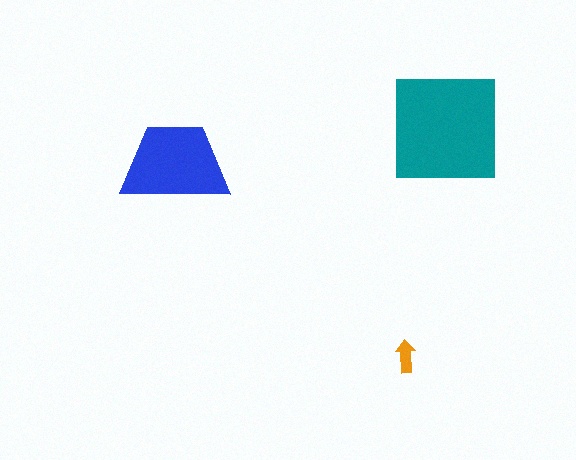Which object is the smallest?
The orange arrow.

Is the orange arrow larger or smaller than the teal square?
Smaller.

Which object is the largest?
The teal square.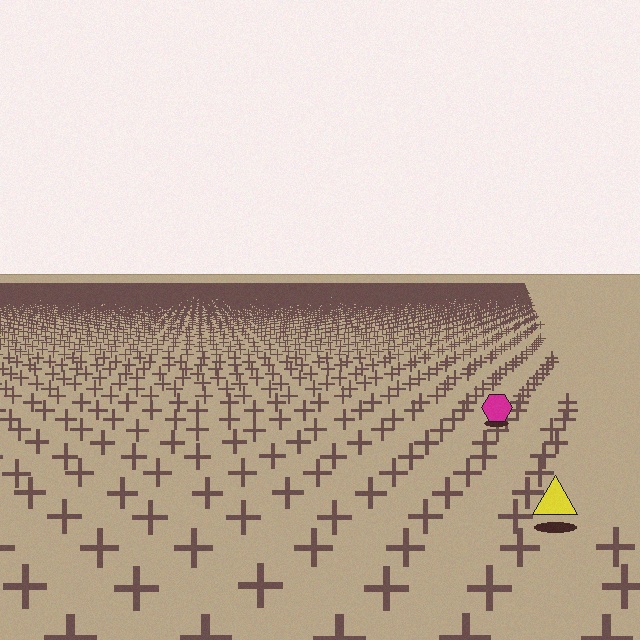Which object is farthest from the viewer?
The magenta hexagon is farthest from the viewer. It appears smaller and the ground texture around it is denser.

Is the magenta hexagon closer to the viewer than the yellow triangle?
No. The yellow triangle is closer — you can tell from the texture gradient: the ground texture is coarser near it.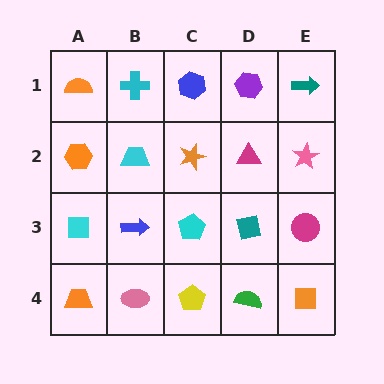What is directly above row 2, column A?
An orange semicircle.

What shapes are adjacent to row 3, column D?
A magenta triangle (row 2, column D), a green semicircle (row 4, column D), a cyan pentagon (row 3, column C), a magenta circle (row 3, column E).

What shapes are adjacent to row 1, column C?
An orange star (row 2, column C), a cyan cross (row 1, column B), a purple hexagon (row 1, column D).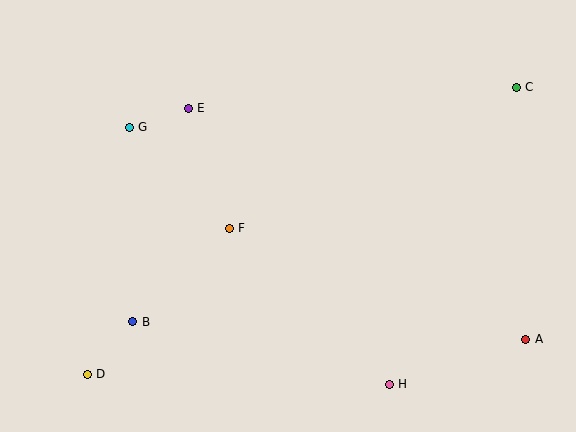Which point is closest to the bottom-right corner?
Point A is closest to the bottom-right corner.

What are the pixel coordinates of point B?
Point B is at (133, 322).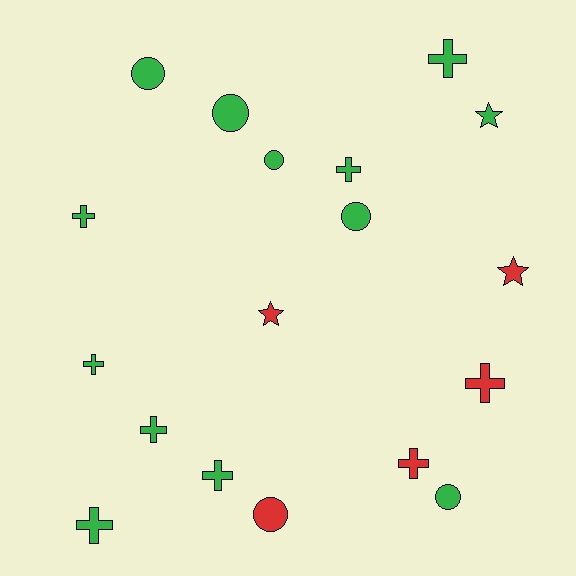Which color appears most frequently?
Green, with 13 objects.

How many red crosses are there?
There are 2 red crosses.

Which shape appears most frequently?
Cross, with 9 objects.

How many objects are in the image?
There are 18 objects.